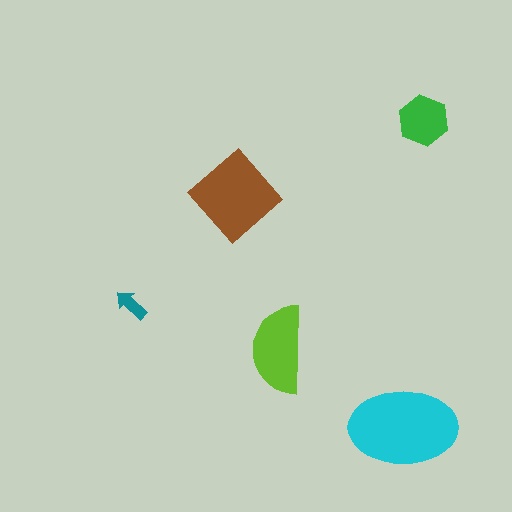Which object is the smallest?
The teal arrow.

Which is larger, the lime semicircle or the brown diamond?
The brown diamond.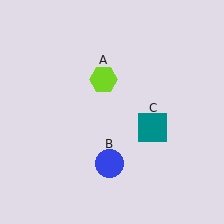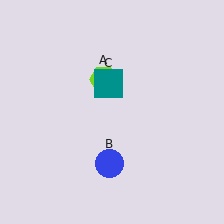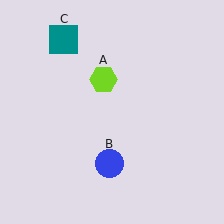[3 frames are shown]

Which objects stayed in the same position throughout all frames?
Lime hexagon (object A) and blue circle (object B) remained stationary.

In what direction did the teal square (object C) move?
The teal square (object C) moved up and to the left.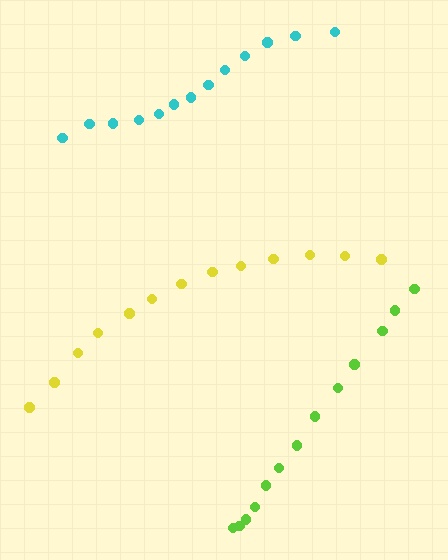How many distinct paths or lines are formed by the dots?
There are 3 distinct paths.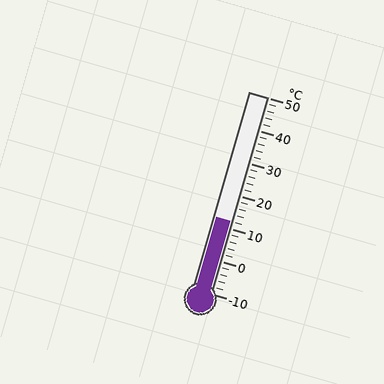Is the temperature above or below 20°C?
The temperature is below 20°C.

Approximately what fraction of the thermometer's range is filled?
The thermometer is filled to approximately 35% of its range.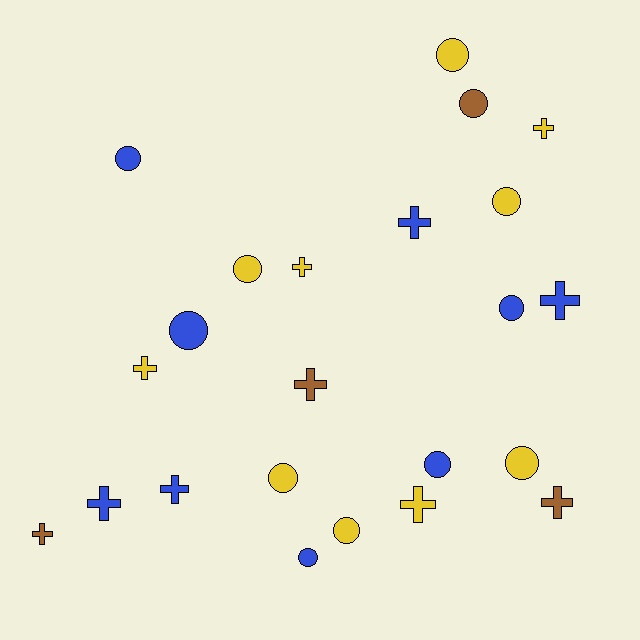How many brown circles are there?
There is 1 brown circle.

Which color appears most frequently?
Yellow, with 10 objects.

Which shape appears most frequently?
Circle, with 12 objects.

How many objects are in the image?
There are 23 objects.